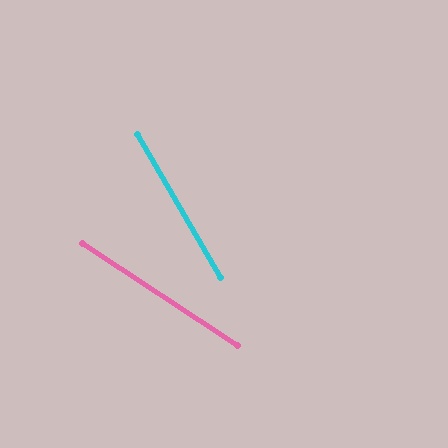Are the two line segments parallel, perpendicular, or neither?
Neither parallel nor perpendicular — they differ by about 27°.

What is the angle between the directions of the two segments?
Approximately 27 degrees.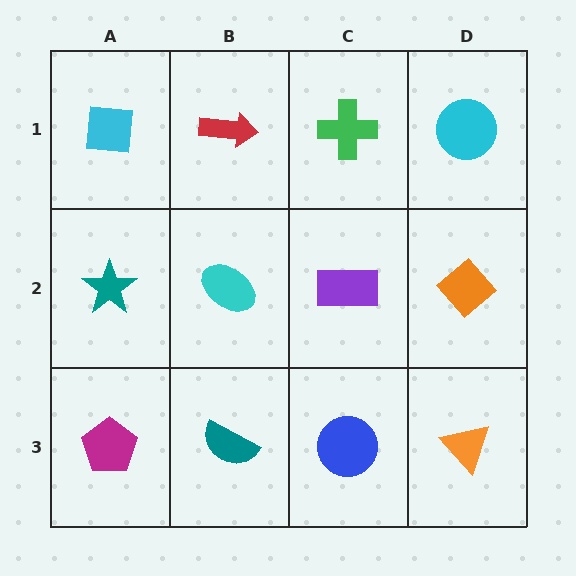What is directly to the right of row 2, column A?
A cyan ellipse.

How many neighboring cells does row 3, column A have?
2.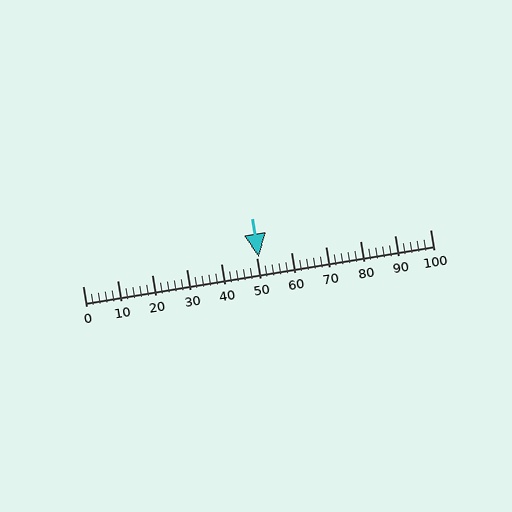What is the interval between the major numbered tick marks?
The major tick marks are spaced 10 units apart.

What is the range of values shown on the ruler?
The ruler shows values from 0 to 100.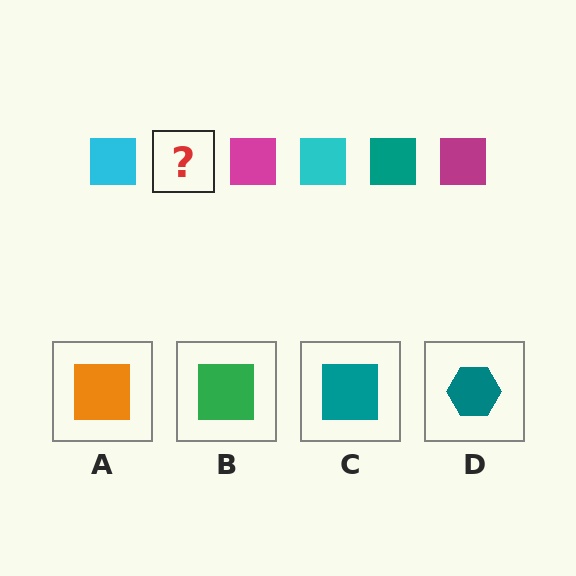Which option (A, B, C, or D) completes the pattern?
C.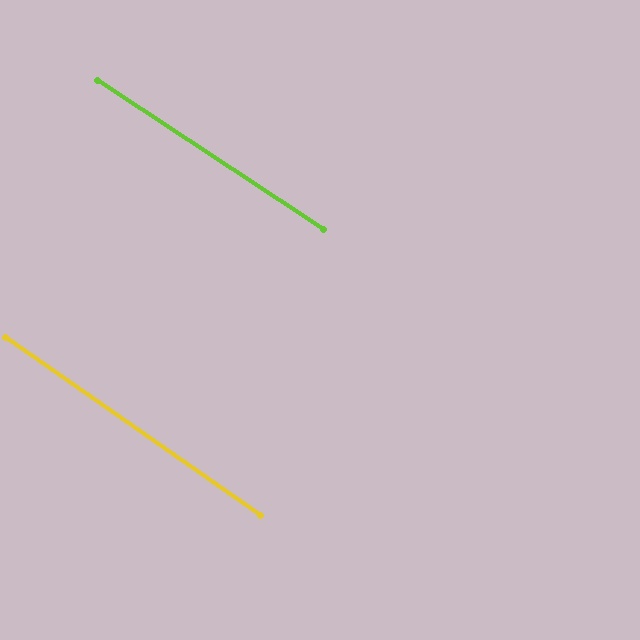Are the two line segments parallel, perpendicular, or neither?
Parallel — their directions differ by only 1.7°.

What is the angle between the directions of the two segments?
Approximately 2 degrees.